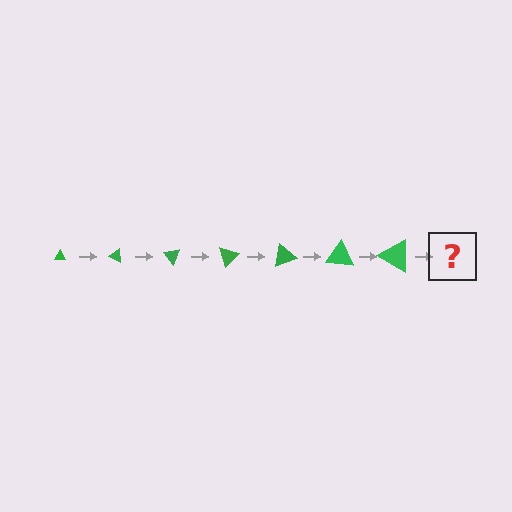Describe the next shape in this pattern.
It should be a triangle, larger than the previous one and rotated 175 degrees from the start.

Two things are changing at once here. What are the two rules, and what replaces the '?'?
The two rules are that the triangle grows larger each step and it rotates 25 degrees each step. The '?' should be a triangle, larger than the previous one and rotated 175 degrees from the start.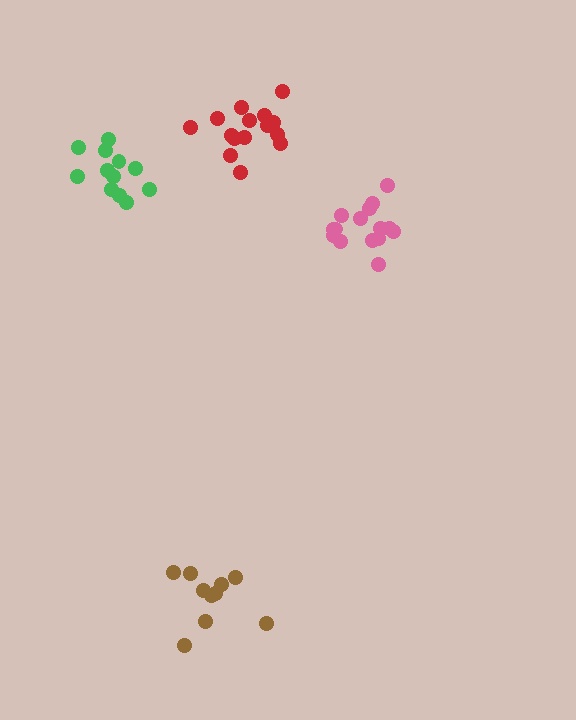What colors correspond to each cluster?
The clusters are colored: pink, brown, green, red.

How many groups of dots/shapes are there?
There are 4 groups.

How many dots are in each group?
Group 1: 15 dots, Group 2: 10 dots, Group 3: 12 dots, Group 4: 15 dots (52 total).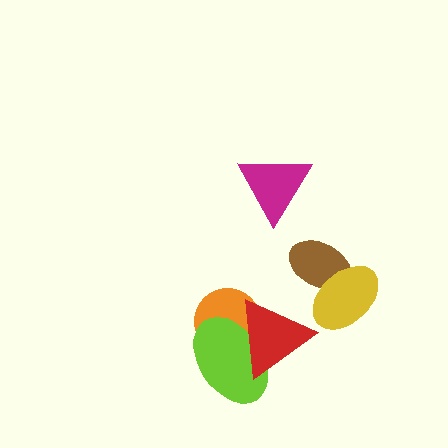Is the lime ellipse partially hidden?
Yes, it is partially covered by another shape.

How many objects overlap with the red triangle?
2 objects overlap with the red triangle.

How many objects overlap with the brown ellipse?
1 object overlaps with the brown ellipse.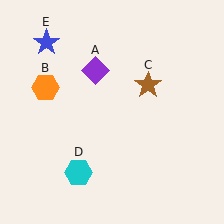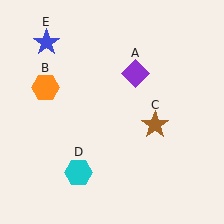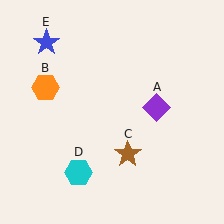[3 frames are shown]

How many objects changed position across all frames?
2 objects changed position: purple diamond (object A), brown star (object C).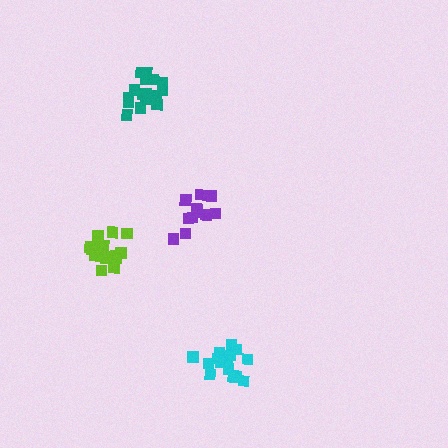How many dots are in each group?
Group 1: 12 dots, Group 2: 18 dots, Group 3: 17 dots, Group 4: 18 dots (65 total).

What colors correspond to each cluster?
The clusters are colored: purple, teal, cyan, lime.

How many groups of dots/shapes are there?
There are 4 groups.